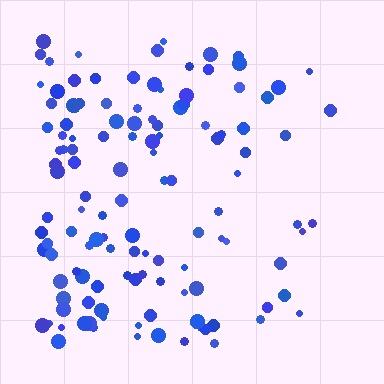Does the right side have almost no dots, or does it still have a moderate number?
Still a moderate number, just noticeably fewer than the left.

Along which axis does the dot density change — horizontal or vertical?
Horizontal.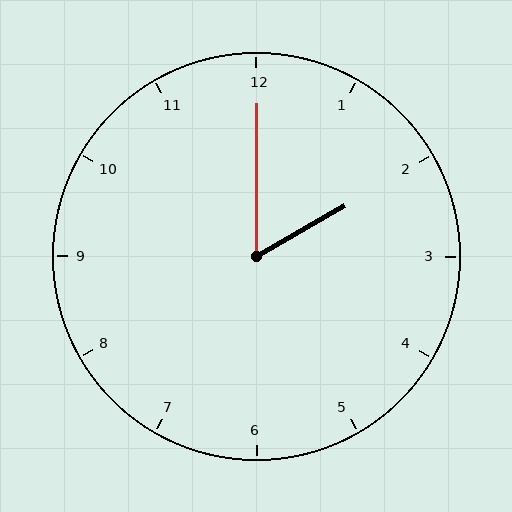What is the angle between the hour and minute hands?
Approximately 60 degrees.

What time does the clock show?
2:00.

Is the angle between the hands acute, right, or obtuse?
It is acute.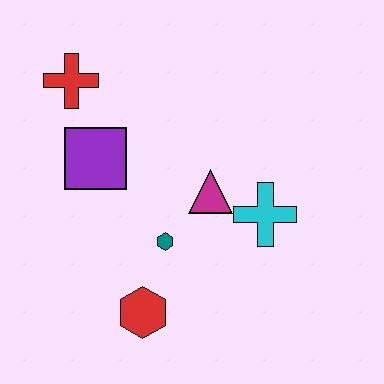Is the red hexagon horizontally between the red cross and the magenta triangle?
Yes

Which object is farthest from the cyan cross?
The red cross is farthest from the cyan cross.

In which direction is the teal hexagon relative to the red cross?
The teal hexagon is below the red cross.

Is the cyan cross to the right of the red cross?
Yes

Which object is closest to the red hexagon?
The teal hexagon is closest to the red hexagon.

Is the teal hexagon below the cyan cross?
Yes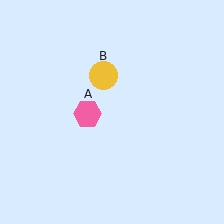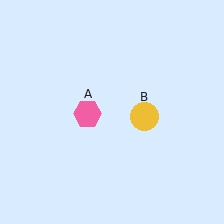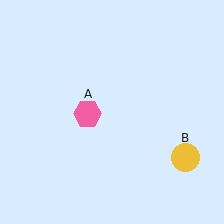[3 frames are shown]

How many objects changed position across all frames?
1 object changed position: yellow circle (object B).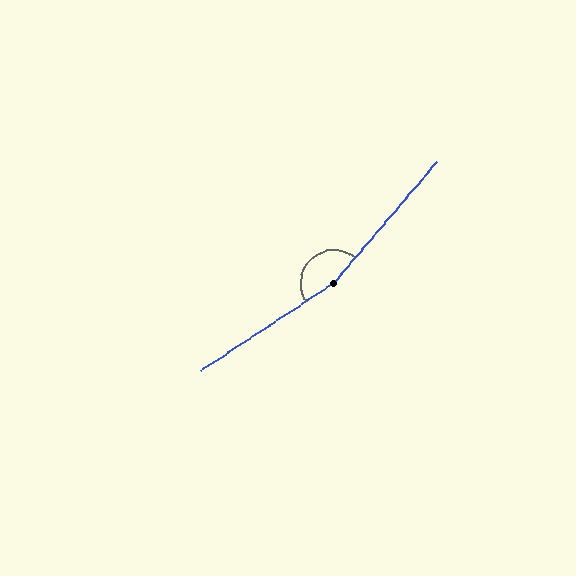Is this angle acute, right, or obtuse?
It is obtuse.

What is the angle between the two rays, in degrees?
Approximately 164 degrees.